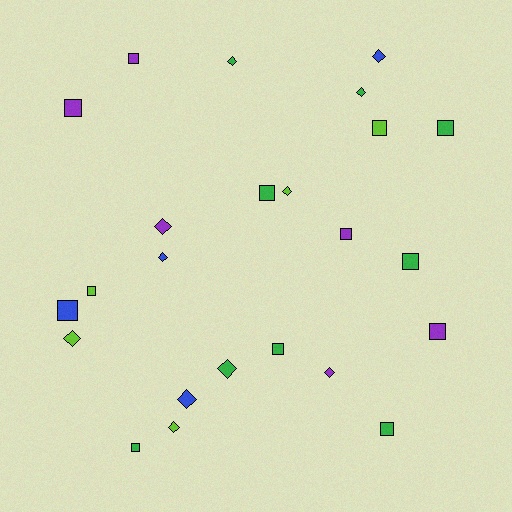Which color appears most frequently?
Green, with 9 objects.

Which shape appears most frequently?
Square, with 13 objects.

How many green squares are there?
There are 6 green squares.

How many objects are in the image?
There are 24 objects.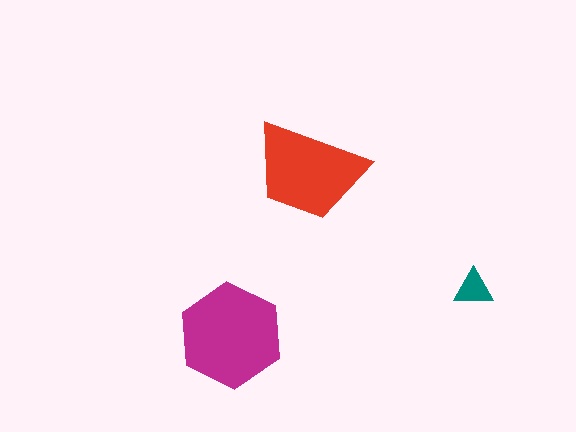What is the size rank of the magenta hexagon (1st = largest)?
1st.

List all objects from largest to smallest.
The magenta hexagon, the red trapezoid, the teal triangle.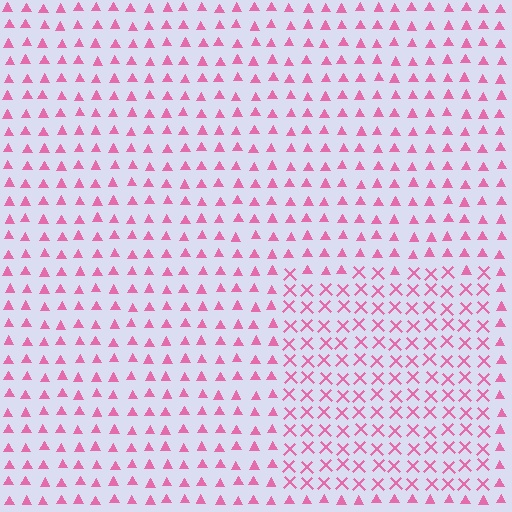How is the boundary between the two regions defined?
The boundary is defined by a change in element shape: X marks inside vs. triangles outside. All elements share the same color and spacing.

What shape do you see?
I see a rectangle.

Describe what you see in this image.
The image is filled with small pink elements arranged in a uniform grid. A rectangle-shaped region contains X marks, while the surrounding area contains triangles. The boundary is defined purely by the change in element shape.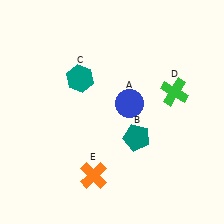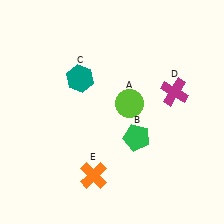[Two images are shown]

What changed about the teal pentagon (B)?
In Image 1, B is teal. In Image 2, it changed to green.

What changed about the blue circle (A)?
In Image 1, A is blue. In Image 2, it changed to lime.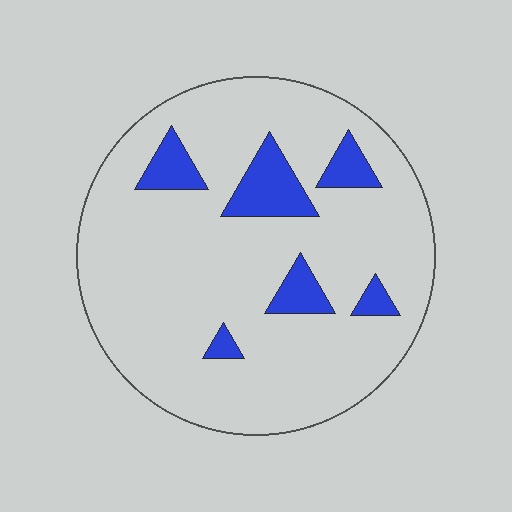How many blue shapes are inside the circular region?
6.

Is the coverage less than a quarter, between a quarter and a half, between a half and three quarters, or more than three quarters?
Less than a quarter.